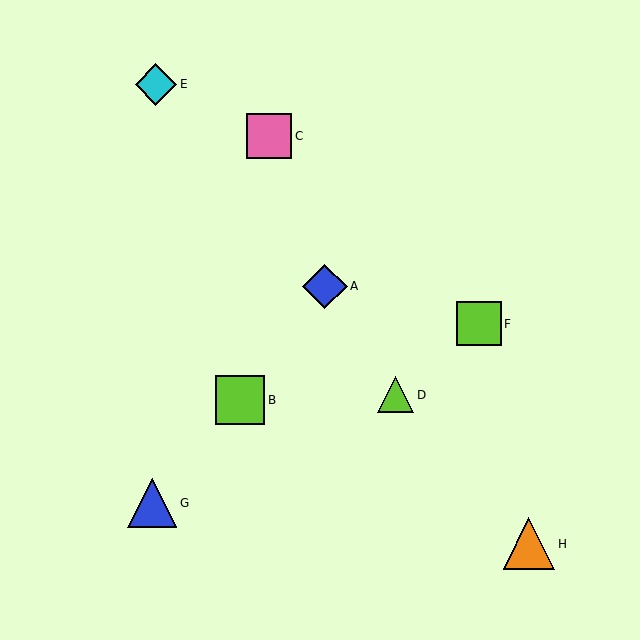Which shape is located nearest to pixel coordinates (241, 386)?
The lime square (labeled B) at (240, 400) is nearest to that location.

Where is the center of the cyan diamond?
The center of the cyan diamond is at (156, 84).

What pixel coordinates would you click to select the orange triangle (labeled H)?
Click at (529, 544) to select the orange triangle H.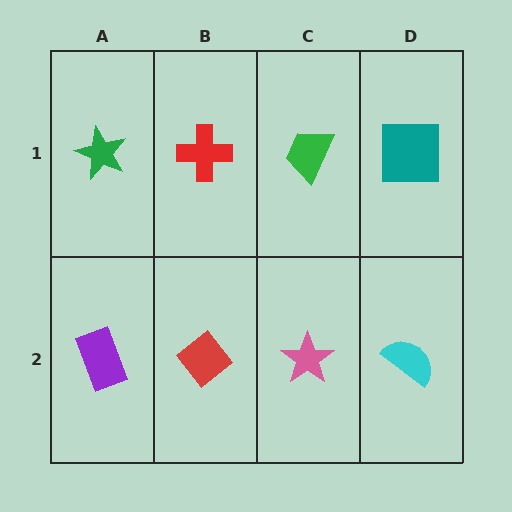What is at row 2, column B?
A red diamond.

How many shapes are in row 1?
4 shapes.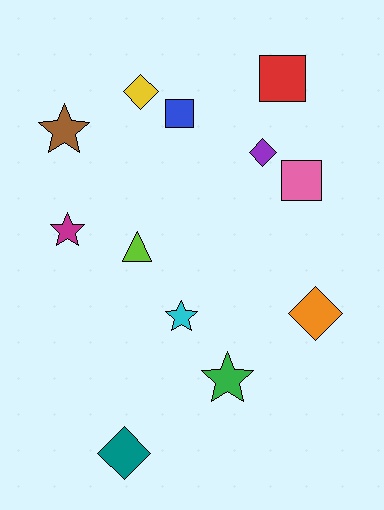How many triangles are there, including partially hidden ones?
There is 1 triangle.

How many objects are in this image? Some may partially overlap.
There are 12 objects.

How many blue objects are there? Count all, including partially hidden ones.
There is 1 blue object.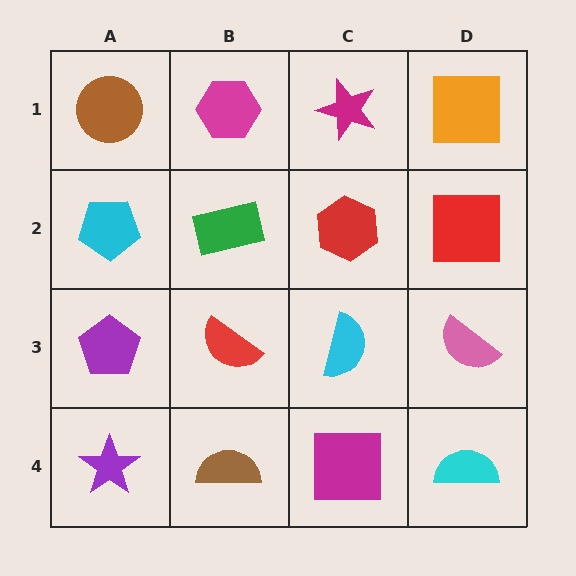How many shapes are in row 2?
4 shapes.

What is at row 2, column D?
A red square.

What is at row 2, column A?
A cyan pentagon.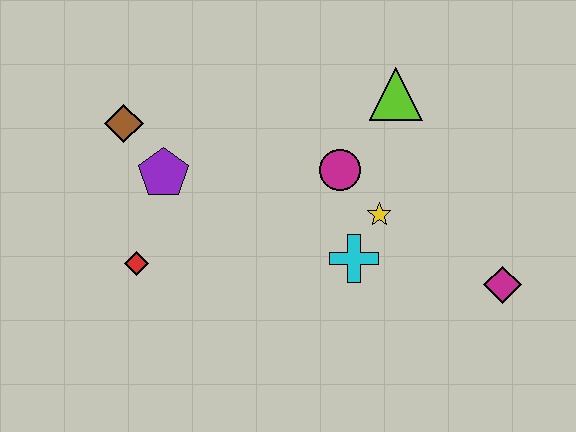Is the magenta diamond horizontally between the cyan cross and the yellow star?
No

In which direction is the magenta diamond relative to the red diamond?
The magenta diamond is to the right of the red diamond.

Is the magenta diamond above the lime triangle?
No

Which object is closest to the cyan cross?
The yellow star is closest to the cyan cross.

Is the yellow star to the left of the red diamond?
No